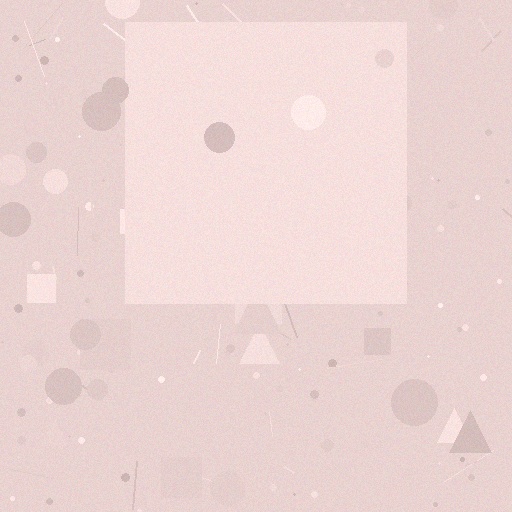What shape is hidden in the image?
A square is hidden in the image.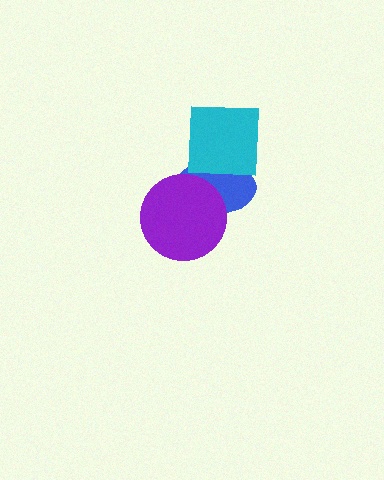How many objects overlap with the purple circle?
1 object overlaps with the purple circle.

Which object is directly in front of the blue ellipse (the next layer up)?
The purple circle is directly in front of the blue ellipse.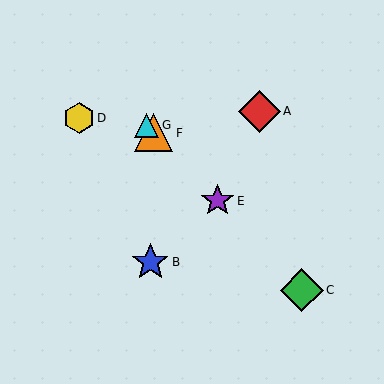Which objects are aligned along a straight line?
Objects C, E, F, G are aligned along a straight line.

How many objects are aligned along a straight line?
4 objects (C, E, F, G) are aligned along a straight line.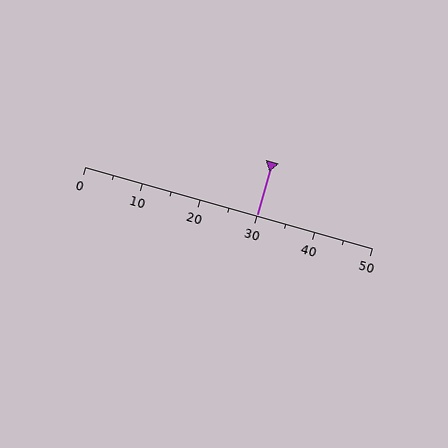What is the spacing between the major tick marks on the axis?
The major ticks are spaced 10 apart.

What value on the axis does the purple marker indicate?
The marker indicates approximately 30.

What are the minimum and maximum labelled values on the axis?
The axis runs from 0 to 50.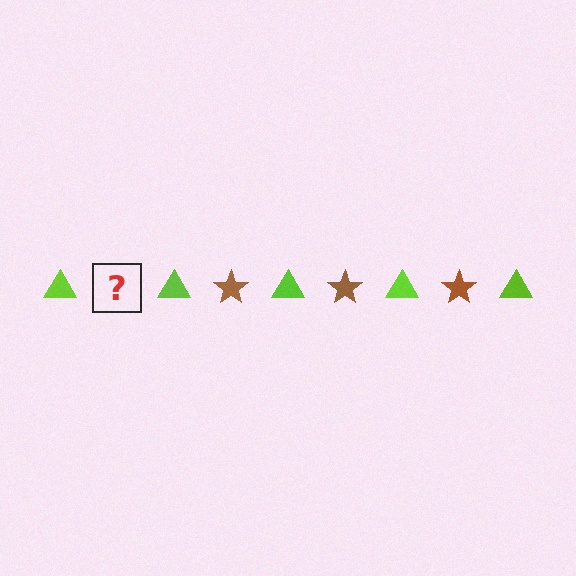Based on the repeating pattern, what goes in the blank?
The blank should be a brown star.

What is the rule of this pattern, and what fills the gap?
The rule is that the pattern alternates between lime triangle and brown star. The gap should be filled with a brown star.